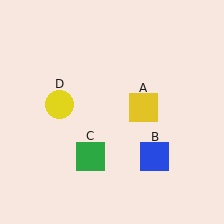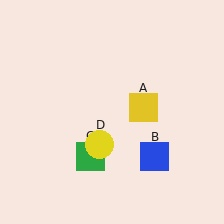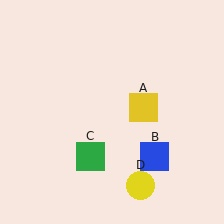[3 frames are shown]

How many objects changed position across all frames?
1 object changed position: yellow circle (object D).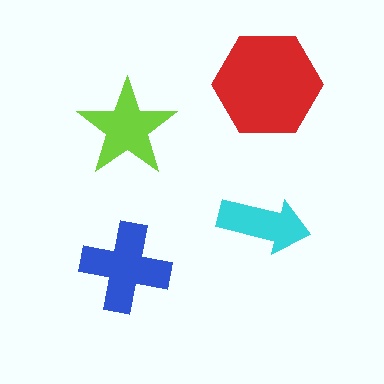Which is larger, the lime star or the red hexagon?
The red hexagon.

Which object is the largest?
The red hexagon.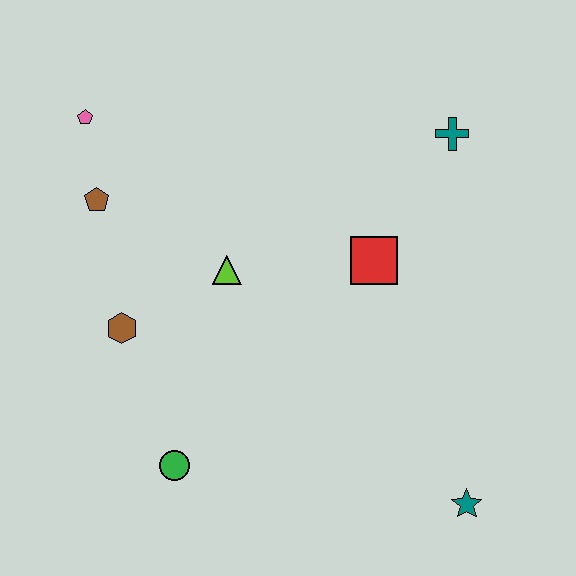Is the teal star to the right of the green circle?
Yes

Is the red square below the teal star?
No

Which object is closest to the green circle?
The brown hexagon is closest to the green circle.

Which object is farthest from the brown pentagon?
The teal star is farthest from the brown pentagon.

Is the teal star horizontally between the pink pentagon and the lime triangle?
No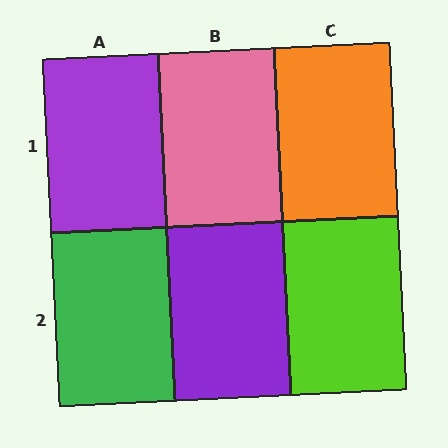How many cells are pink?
1 cell is pink.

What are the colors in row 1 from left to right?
Purple, pink, orange.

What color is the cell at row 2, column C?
Lime.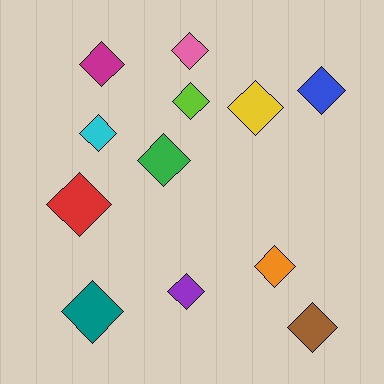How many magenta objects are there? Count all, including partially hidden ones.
There is 1 magenta object.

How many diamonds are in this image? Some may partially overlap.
There are 12 diamonds.